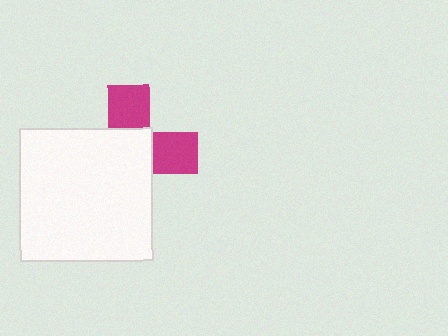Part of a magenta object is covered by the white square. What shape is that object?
It is a cross.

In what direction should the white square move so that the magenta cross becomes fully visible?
The white square should move toward the lower-left. That is the shortest direction to clear the overlap and leave the magenta cross fully visible.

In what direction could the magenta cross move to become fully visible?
The magenta cross could move toward the upper-right. That would shift it out from behind the white square entirely.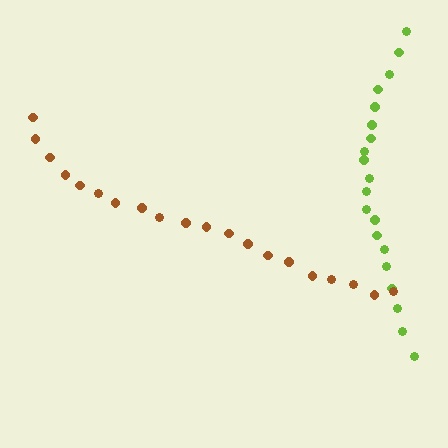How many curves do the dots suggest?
There are 2 distinct paths.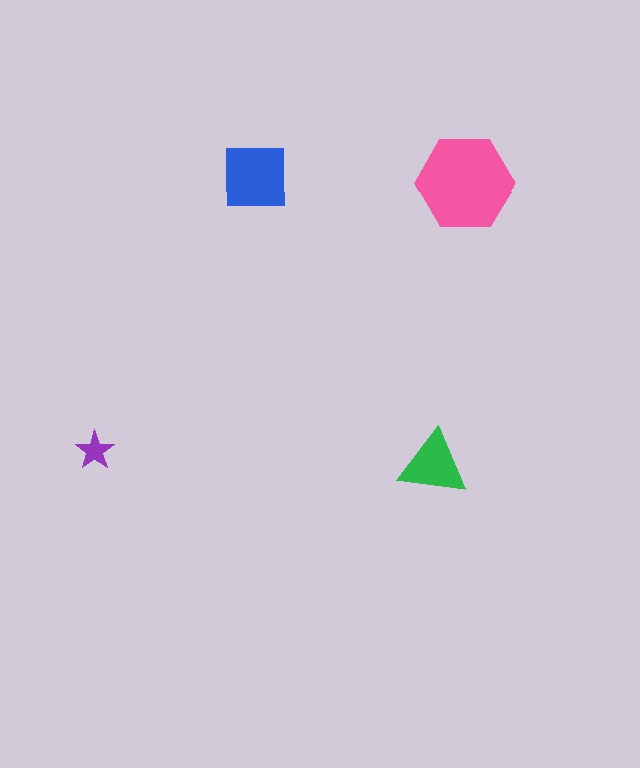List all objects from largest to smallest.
The pink hexagon, the blue square, the green triangle, the purple star.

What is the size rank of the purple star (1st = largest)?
4th.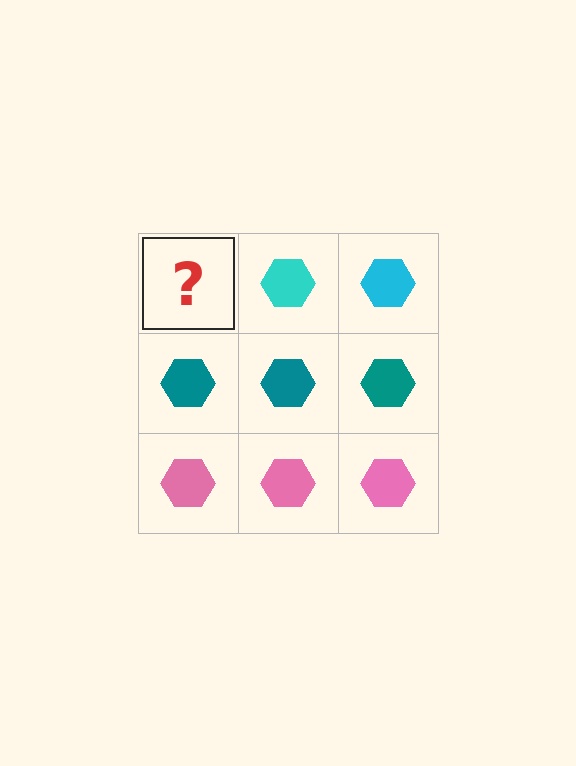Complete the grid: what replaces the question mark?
The question mark should be replaced with a cyan hexagon.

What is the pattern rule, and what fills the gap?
The rule is that each row has a consistent color. The gap should be filled with a cyan hexagon.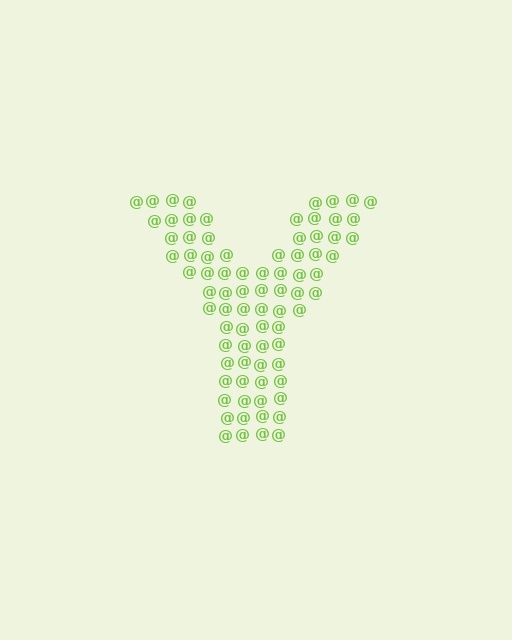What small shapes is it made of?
It is made of small at signs.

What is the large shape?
The large shape is the letter Y.